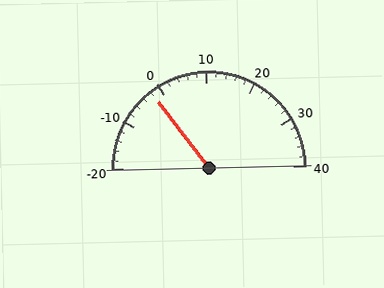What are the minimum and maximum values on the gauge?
The gauge ranges from -20 to 40.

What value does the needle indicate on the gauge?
The needle indicates approximately -2.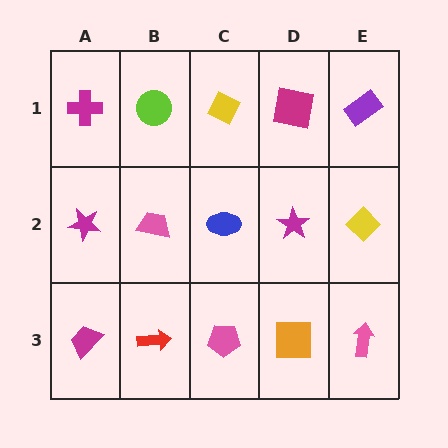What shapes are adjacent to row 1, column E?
A yellow diamond (row 2, column E), a magenta square (row 1, column D).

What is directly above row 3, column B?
A pink trapezoid.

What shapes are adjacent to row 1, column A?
A magenta star (row 2, column A), a lime circle (row 1, column B).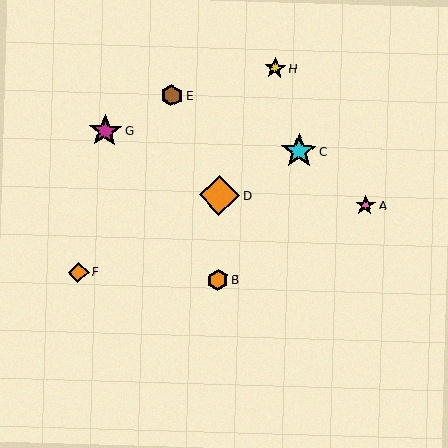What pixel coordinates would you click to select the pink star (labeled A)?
Click at (365, 205) to select the pink star A.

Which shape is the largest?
The orange diamond (labeled D) is the largest.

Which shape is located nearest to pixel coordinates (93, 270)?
The orange diamond (labeled F) at (78, 272) is nearest to that location.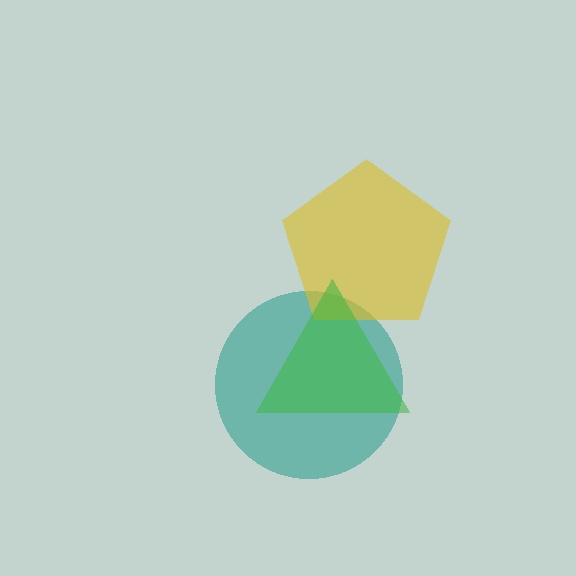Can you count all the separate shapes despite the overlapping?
Yes, there are 3 separate shapes.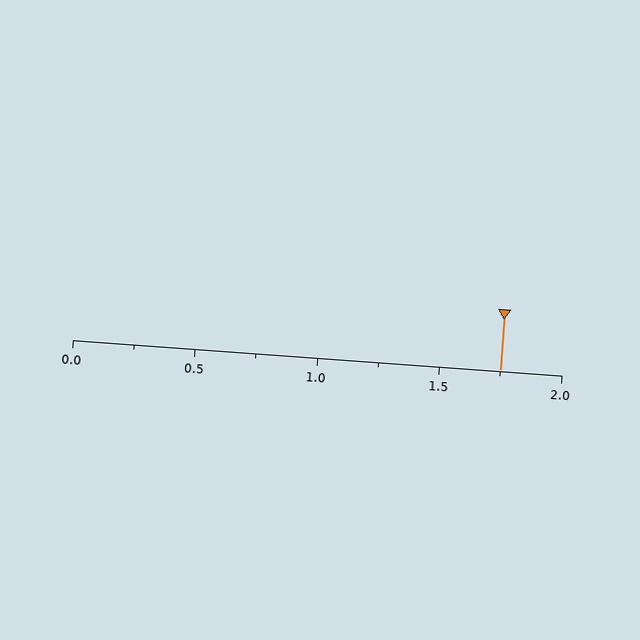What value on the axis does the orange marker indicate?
The marker indicates approximately 1.75.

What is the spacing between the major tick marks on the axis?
The major ticks are spaced 0.5 apart.